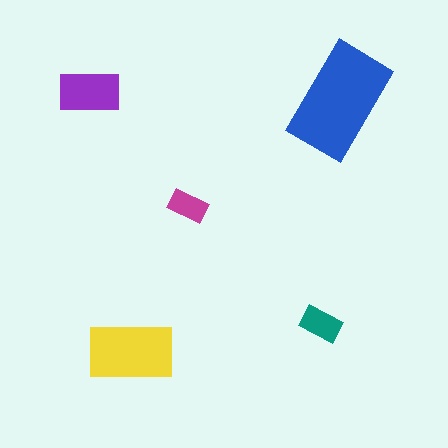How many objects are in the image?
There are 5 objects in the image.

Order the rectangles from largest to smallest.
the blue one, the yellow one, the purple one, the teal one, the magenta one.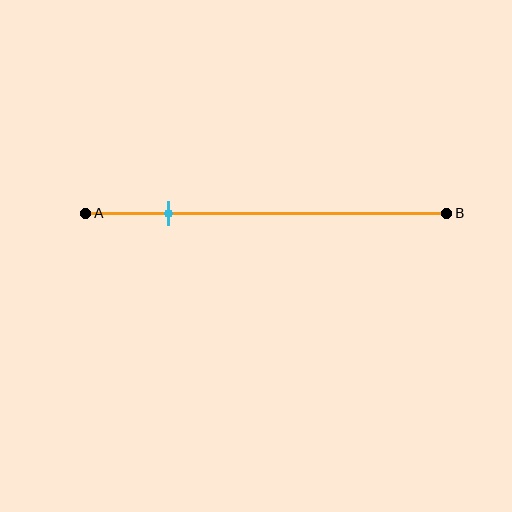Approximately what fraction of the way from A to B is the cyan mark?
The cyan mark is approximately 25% of the way from A to B.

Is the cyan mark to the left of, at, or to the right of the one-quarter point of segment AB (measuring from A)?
The cyan mark is approximately at the one-quarter point of segment AB.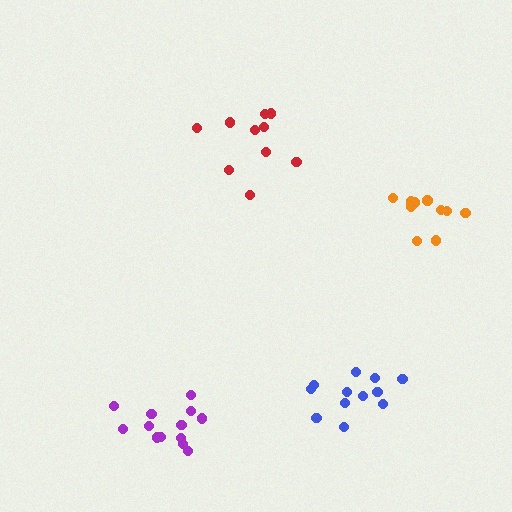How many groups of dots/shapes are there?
There are 4 groups.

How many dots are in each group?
Group 1: 10 dots, Group 2: 10 dots, Group 3: 12 dots, Group 4: 13 dots (45 total).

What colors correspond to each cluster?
The clusters are colored: orange, red, blue, purple.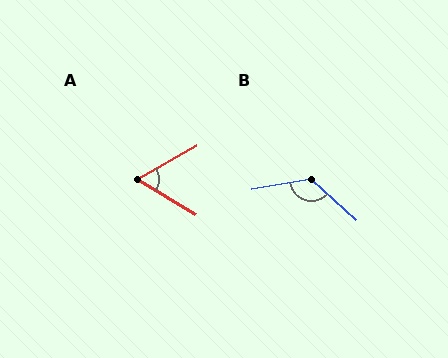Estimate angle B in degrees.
Approximately 127 degrees.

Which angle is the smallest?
A, at approximately 61 degrees.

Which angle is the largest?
B, at approximately 127 degrees.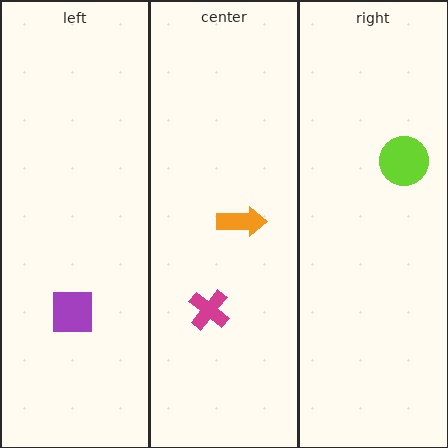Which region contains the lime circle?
The right region.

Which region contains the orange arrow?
The center region.